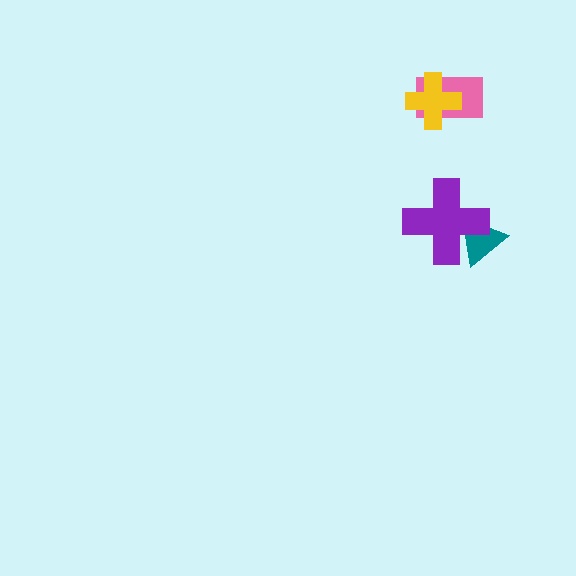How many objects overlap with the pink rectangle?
1 object overlaps with the pink rectangle.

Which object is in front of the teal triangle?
The purple cross is in front of the teal triangle.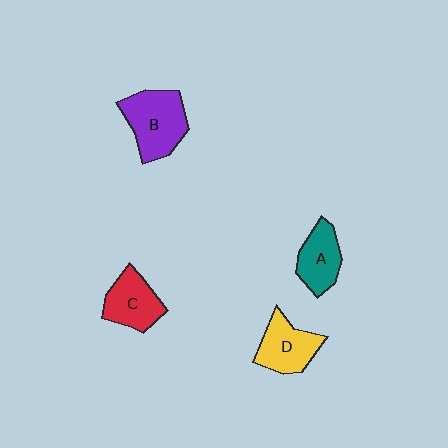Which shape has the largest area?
Shape B (purple).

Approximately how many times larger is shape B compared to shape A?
Approximately 1.5 times.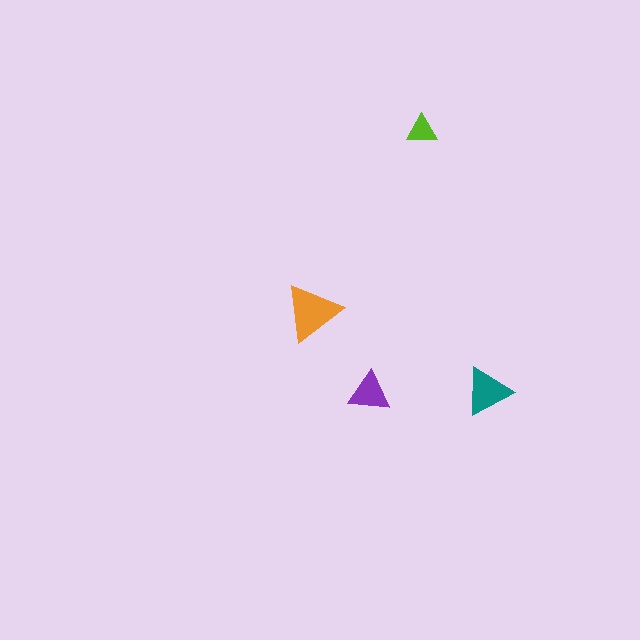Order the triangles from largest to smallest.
the orange one, the teal one, the purple one, the lime one.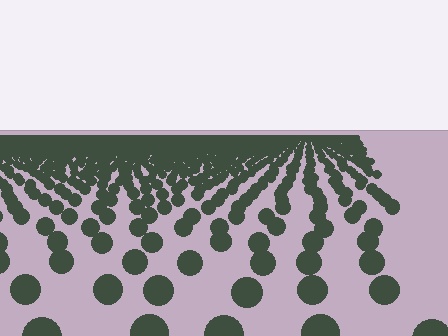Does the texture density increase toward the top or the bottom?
Density increases toward the top.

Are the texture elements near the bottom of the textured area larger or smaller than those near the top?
Larger. Near the bottom, elements are closer to the viewer and appear at a bigger on-screen size.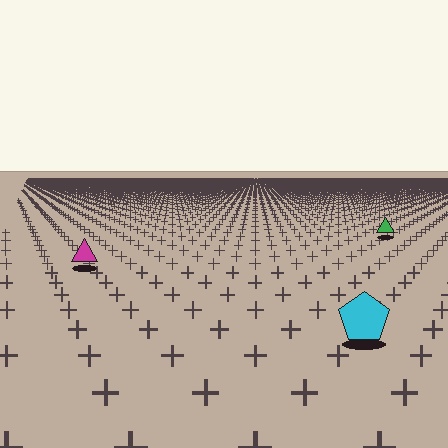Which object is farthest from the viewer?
The green triangle is farthest from the viewer. It appears smaller and the ground texture around it is denser.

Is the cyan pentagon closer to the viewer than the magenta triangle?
Yes. The cyan pentagon is closer — you can tell from the texture gradient: the ground texture is coarser near it.